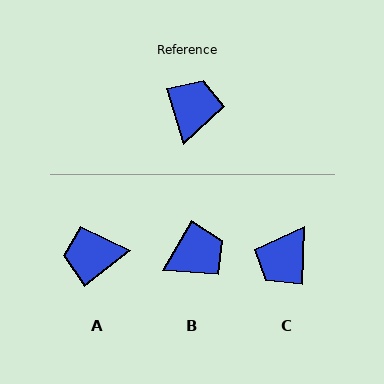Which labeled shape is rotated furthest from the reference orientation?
C, about 161 degrees away.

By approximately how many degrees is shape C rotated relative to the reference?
Approximately 161 degrees counter-clockwise.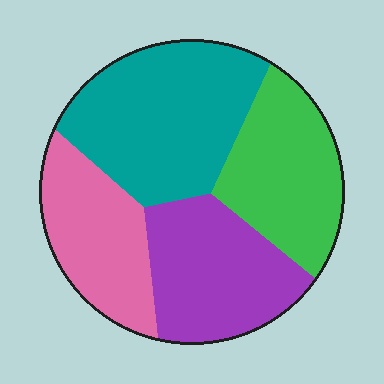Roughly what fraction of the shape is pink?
Pink covers about 20% of the shape.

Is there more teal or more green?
Teal.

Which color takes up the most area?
Teal, at roughly 30%.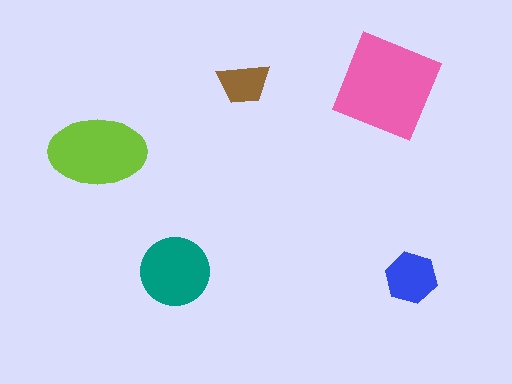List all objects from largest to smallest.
The pink diamond, the lime ellipse, the teal circle, the blue hexagon, the brown trapezoid.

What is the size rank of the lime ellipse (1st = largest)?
2nd.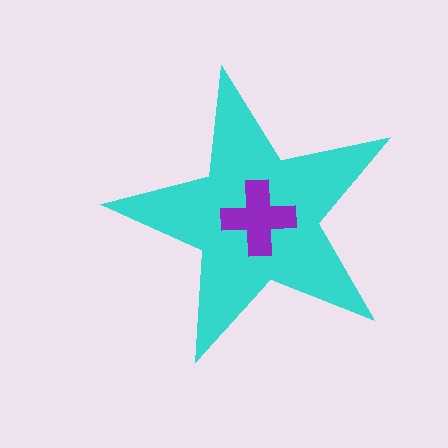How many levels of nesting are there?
2.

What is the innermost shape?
The purple cross.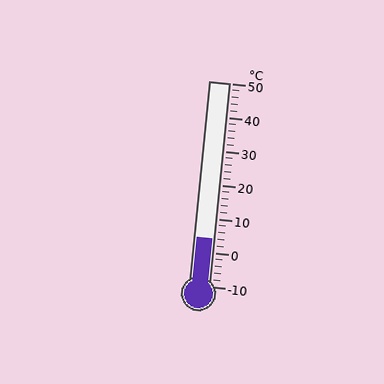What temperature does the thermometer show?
The thermometer shows approximately 4°C.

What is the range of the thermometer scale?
The thermometer scale ranges from -10°C to 50°C.